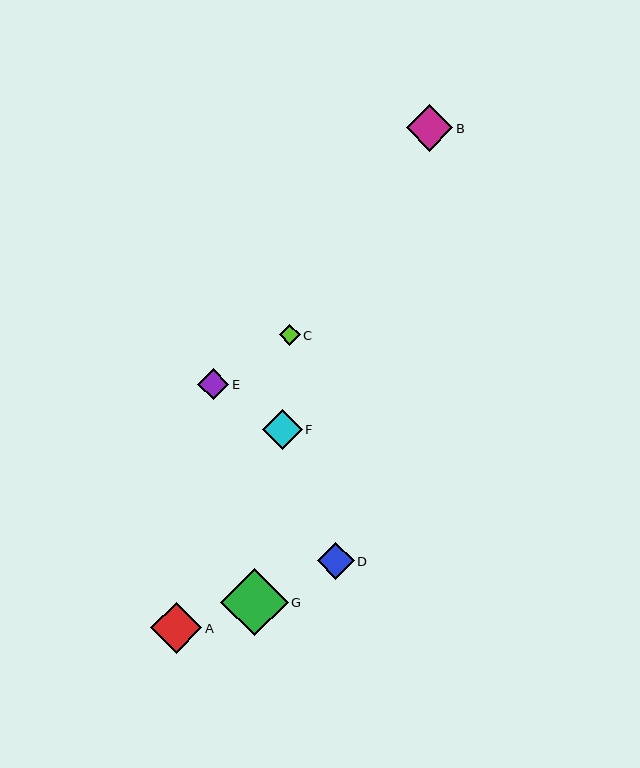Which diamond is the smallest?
Diamond C is the smallest with a size of approximately 21 pixels.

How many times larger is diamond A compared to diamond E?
Diamond A is approximately 1.7 times the size of diamond E.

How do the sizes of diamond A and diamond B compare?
Diamond A and diamond B are approximately the same size.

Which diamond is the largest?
Diamond G is the largest with a size of approximately 67 pixels.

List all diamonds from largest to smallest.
From largest to smallest: G, A, B, F, D, E, C.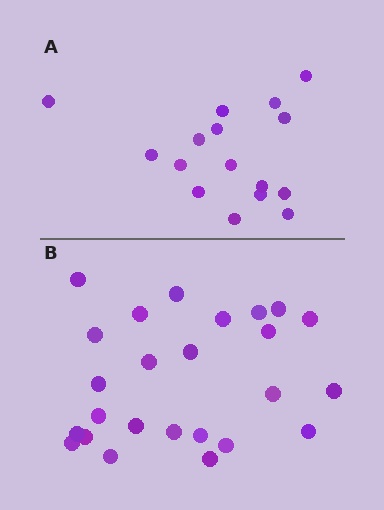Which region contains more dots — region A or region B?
Region B (the bottom region) has more dots.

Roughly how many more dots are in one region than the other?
Region B has roughly 8 or so more dots than region A.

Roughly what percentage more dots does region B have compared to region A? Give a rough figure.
About 55% more.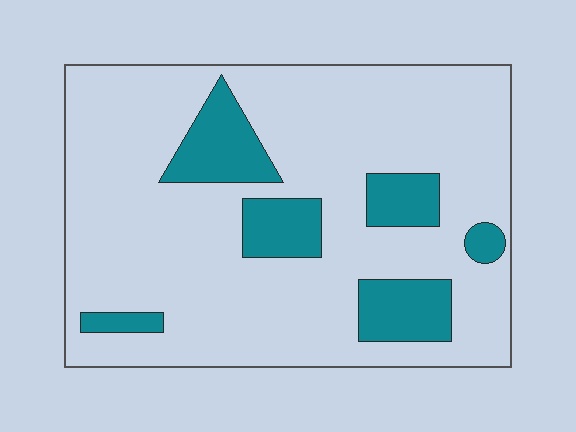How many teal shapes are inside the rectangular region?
6.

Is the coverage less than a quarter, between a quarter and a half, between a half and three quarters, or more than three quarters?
Less than a quarter.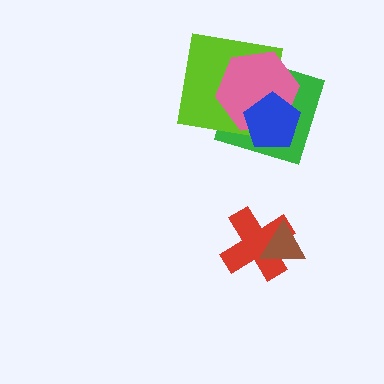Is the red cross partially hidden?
Yes, it is partially covered by another shape.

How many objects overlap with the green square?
3 objects overlap with the green square.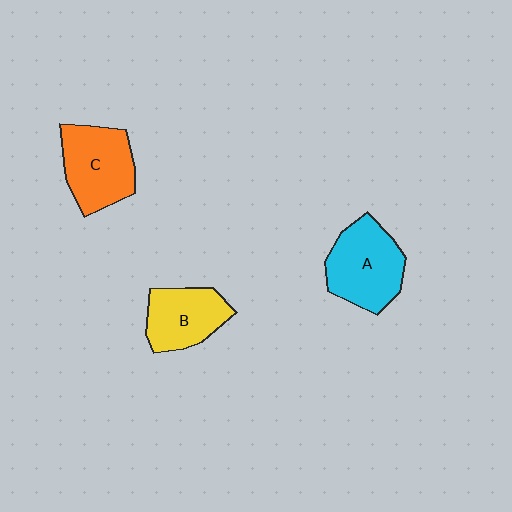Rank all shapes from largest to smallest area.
From largest to smallest: A (cyan), C (orange), B (yellow).